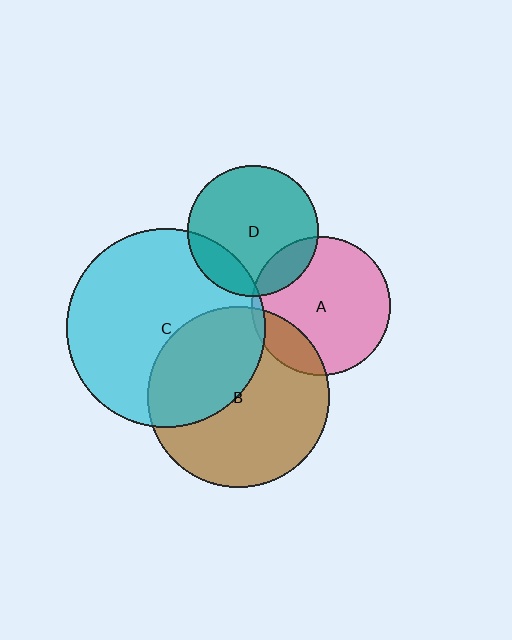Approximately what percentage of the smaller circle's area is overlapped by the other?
Approximately 15%.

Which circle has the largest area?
Circle C (cyan).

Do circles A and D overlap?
Yes.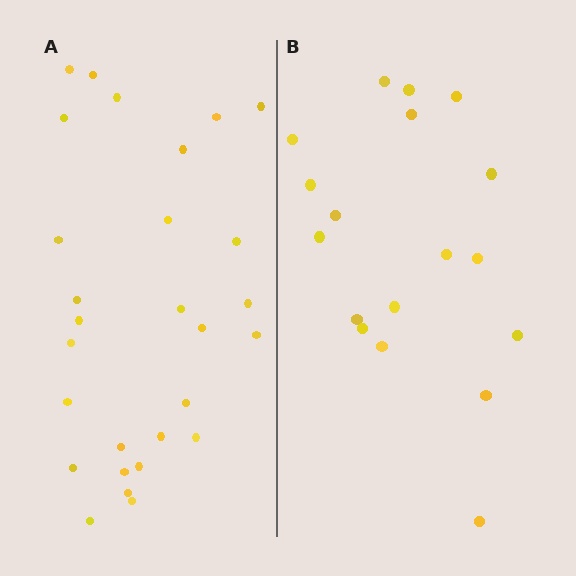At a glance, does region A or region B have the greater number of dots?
Region A (the left region) has more dots.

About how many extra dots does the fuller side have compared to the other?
Region A has roughly 10 or so more dots than region B.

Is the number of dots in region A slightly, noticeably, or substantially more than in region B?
Region A has substantially more. The ratio is roughly 1.6 to 1.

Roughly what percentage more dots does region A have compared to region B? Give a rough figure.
About 55% more.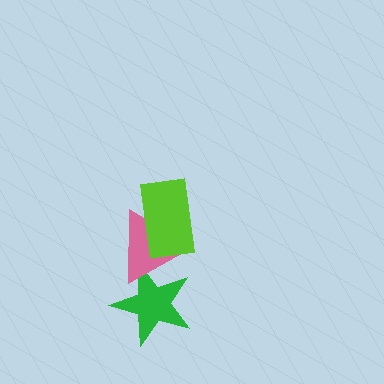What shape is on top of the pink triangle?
The lime rectangle is on top of the pink triangle.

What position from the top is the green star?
The green star is 3rd from the top.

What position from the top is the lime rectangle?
The lime rectangle is 1st from the top.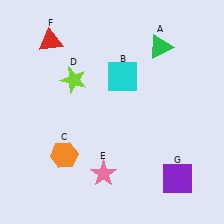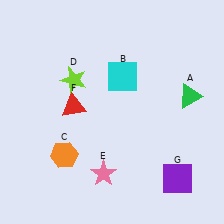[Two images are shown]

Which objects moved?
The objects that moved are: the green triangle (A), the red triangle (F).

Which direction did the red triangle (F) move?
The red triangle (F) moved down.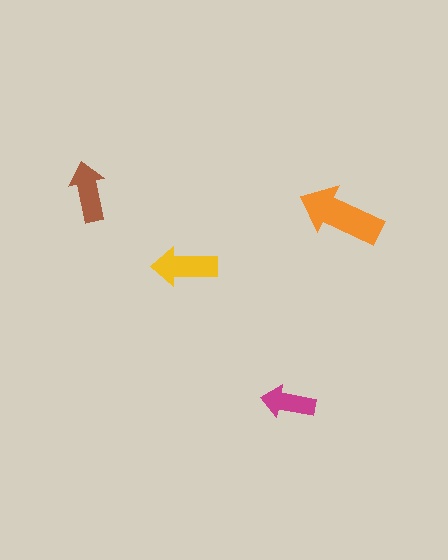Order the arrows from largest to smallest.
the orange one, the yellow one, the brown one, the magenta one.